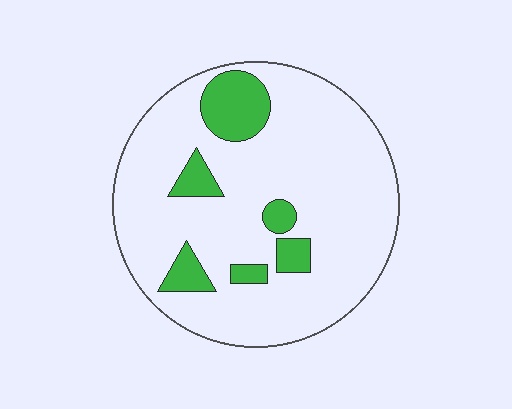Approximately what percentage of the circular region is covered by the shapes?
Approximately 15%.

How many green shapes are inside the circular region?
6.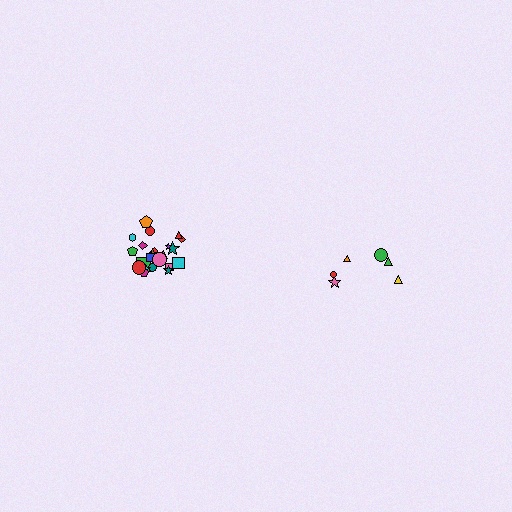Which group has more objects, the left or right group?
The left group.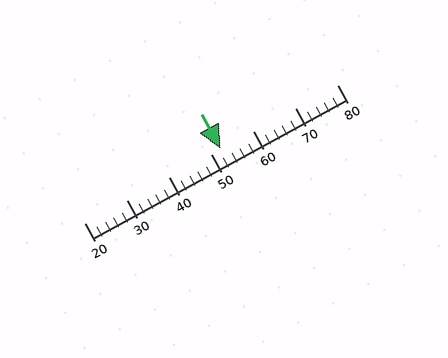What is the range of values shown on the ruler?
The ruler shows values from 20 to 80.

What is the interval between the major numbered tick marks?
The major tick marks are spaced 10 units apart.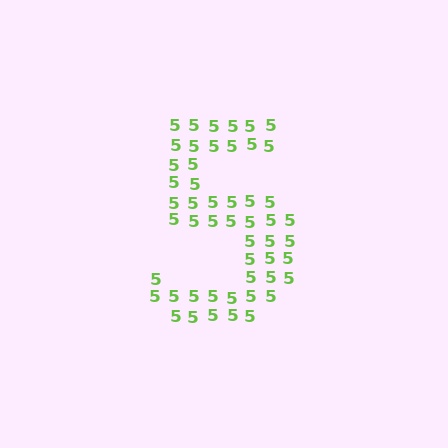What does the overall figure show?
The overall figure shows the digit 5.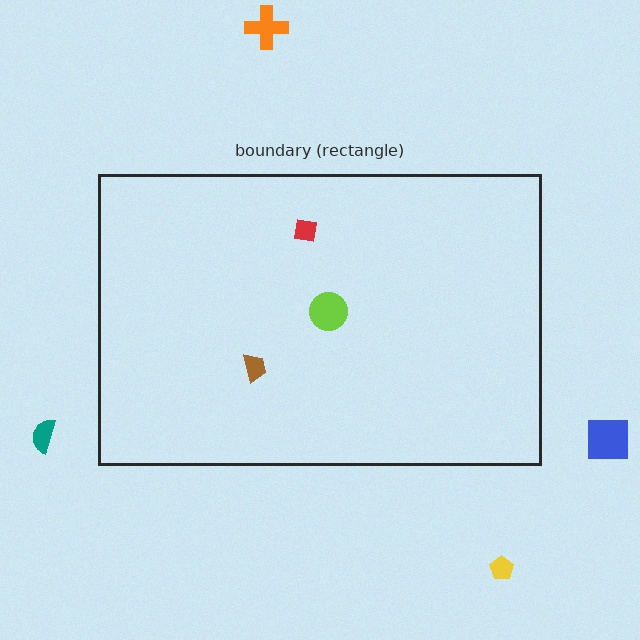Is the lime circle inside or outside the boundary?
Inside.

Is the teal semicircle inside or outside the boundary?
Outside.